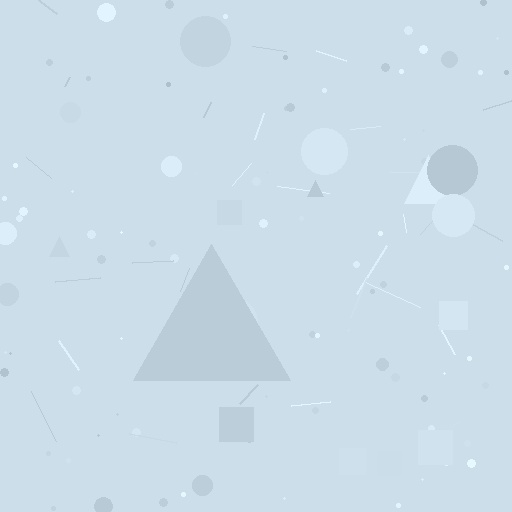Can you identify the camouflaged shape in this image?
The camouflaged shape is a triangle.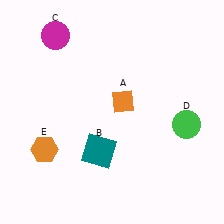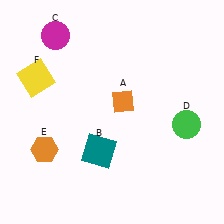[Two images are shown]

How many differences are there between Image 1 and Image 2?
There is 1 difference between the two images.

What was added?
A yellow square (F) was added in Image 2.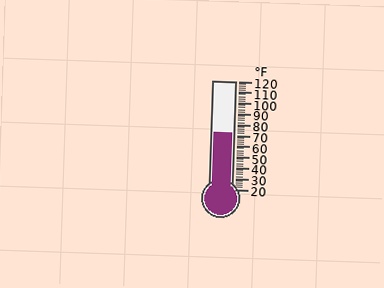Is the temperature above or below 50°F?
The temperature is above 50°F.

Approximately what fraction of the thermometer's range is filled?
The thermometer is filled to approximately 50% of its range.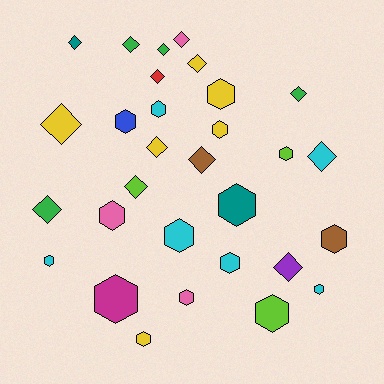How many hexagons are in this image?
There are 16 hexagons.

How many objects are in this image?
There are 30 objects.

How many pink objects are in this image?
There are 3 pink objects.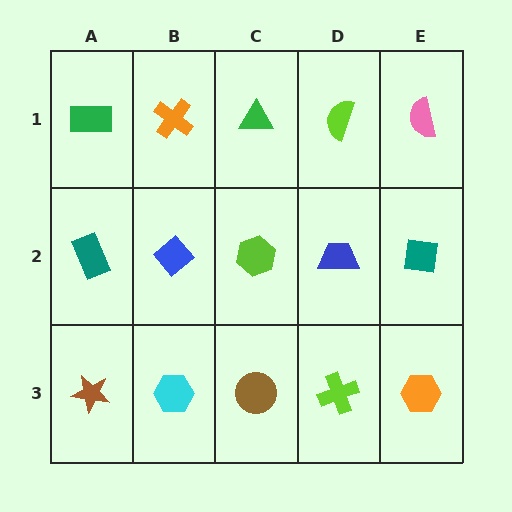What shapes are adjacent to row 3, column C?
A lime hexagon (row 2, column C), a cyan hexagon (row 3, column B), a lime cross (row 3, column D).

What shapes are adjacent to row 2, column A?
A green rectangle (row 1, column A), a brown star (row 3, column A), a blue diamond (row 2, column B).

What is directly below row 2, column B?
A cyan hexagon.